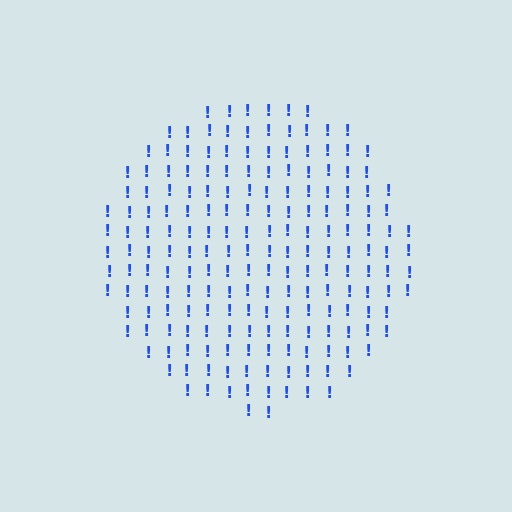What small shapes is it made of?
It is made of small exclamation marks.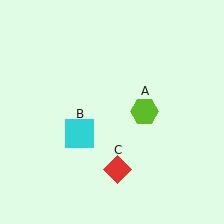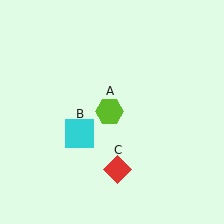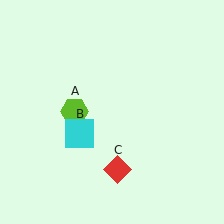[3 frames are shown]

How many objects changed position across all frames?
1 object changed position: lime hexagon (object A).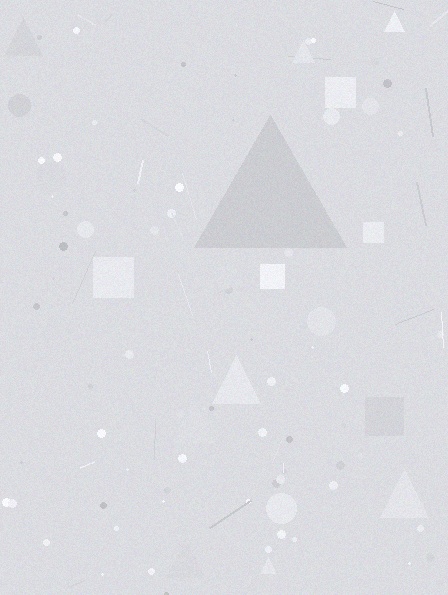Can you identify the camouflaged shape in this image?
The camouflaged shape is a triangle.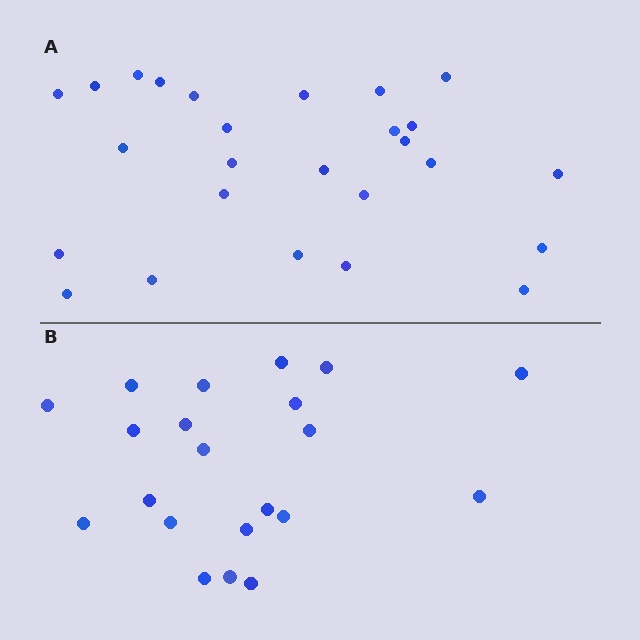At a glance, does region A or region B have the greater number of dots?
Region A (the top region) has more dots.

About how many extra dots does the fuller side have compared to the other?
Region A has about 5 more dots than region B.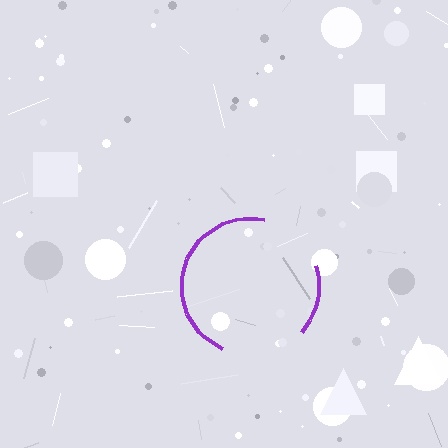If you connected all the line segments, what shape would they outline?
They would outline a circle.